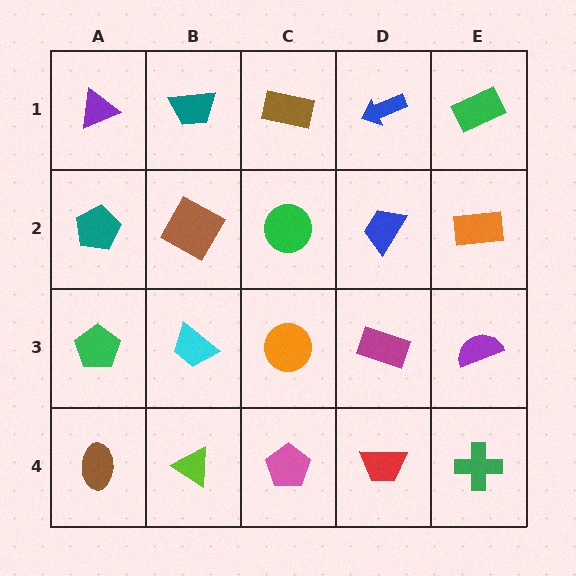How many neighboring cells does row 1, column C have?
3.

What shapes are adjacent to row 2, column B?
A teal trapezoid (row 1, column B), a cyan trapezoid (row 3, column B), a teal pentagon (row 2, column A), a green circle (row 2, column C).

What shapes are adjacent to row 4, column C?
An orange circle (row 3, column C), a lime triangle (row 4, column B), a red trapezoid (row 4, column D).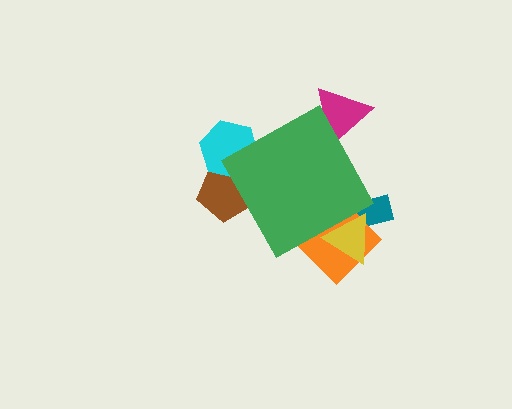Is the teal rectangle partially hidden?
Yes, the teal rectangle is partially hidden behind the green diamond.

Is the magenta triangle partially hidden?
Yes, the magenta triangle is partially hidden behind the green diamond.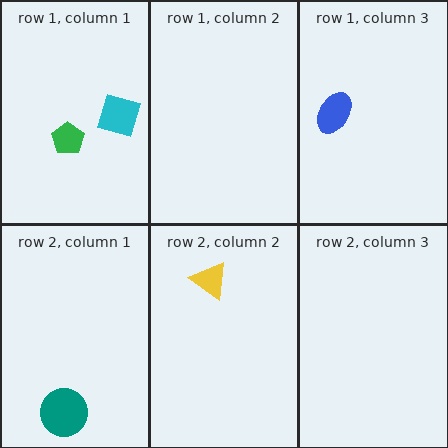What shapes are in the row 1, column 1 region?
The green pentagon, the cyan square.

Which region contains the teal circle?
The row 2, column 1 region.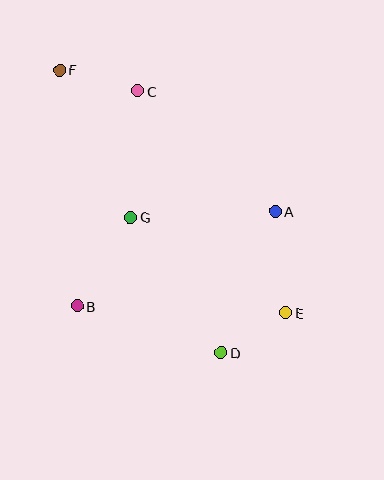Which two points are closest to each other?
Points D and E are closest to each other.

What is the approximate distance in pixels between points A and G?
The distance between A and G is approximately 145 pixels.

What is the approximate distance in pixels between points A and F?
The distance between A and F is approximately 258 pixels.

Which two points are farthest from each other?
Points E and F are farthest from each other.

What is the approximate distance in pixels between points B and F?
The distance between B and F is approximately 237 pixels.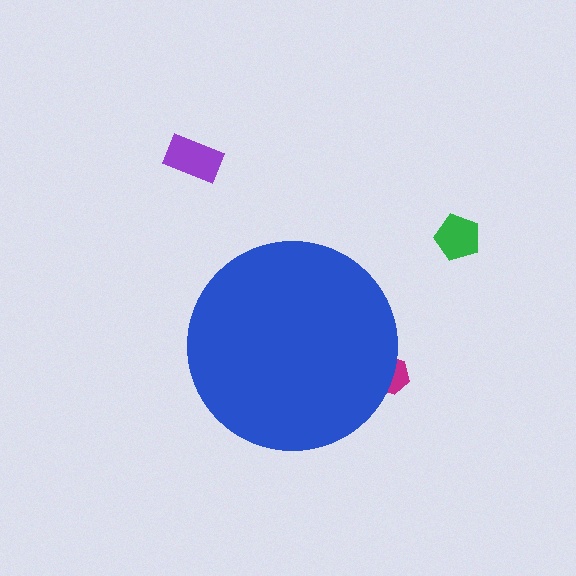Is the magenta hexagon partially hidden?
Yes, the magenta hexagon is partially hidden behind the blue circle.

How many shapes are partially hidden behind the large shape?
1 shape is partially hidden.